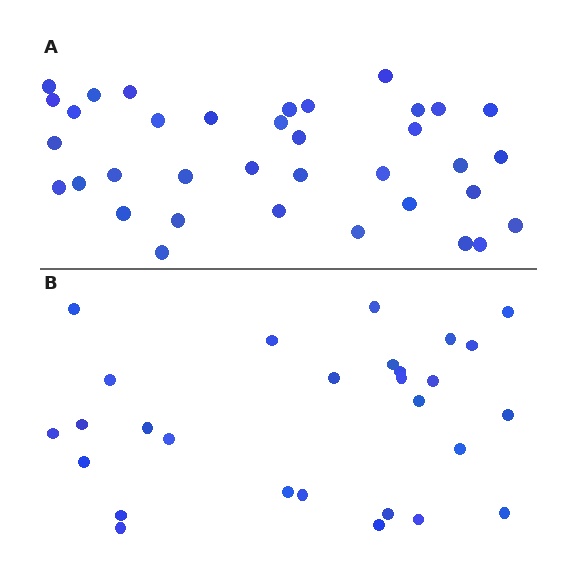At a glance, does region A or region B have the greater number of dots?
Region A (the top region) has more dots.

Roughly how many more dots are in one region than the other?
Region A has roughly 8 or so more dots than region B.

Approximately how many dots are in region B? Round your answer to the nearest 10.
About 30 dots. (The exact count is 28, which rounds to 30.)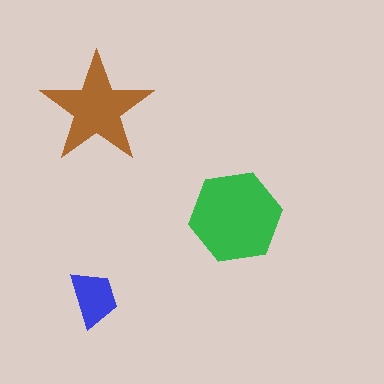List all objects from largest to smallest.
The green hexagon, the brown star, the blue trapezoid.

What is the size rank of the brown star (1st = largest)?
2nd.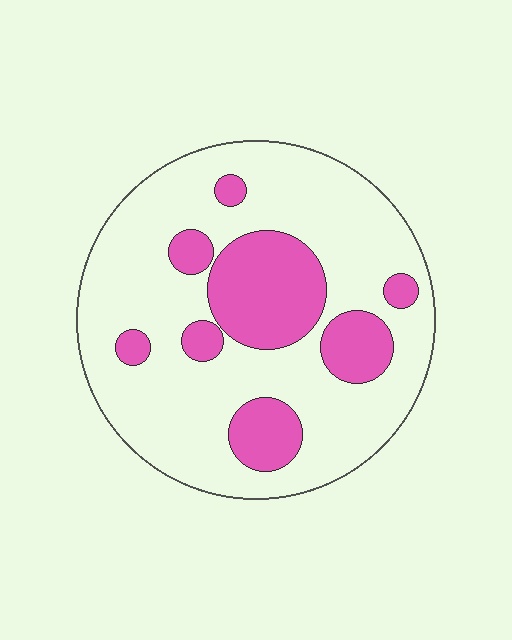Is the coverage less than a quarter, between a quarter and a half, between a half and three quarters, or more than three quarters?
Between a quarter and a half.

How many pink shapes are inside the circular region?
8.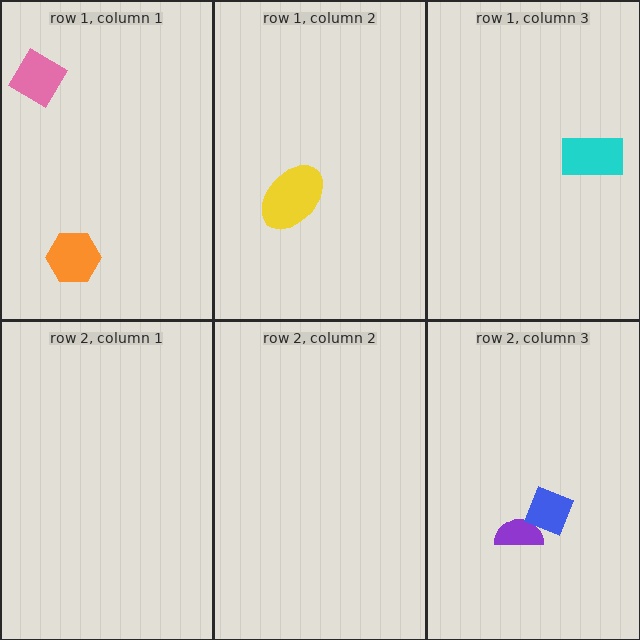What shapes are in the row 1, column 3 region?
The cyan rectangle.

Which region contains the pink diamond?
The row 1, column 1 region.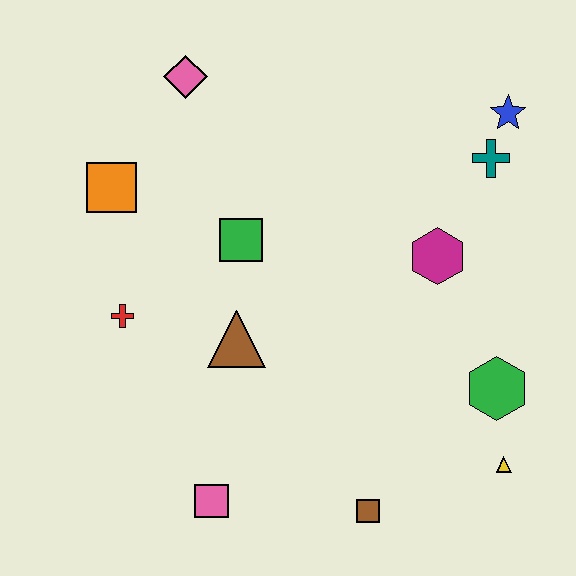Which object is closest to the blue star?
The teal cross is closest to the blue star.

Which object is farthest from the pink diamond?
The yellow triangle is farthest from the pink diamond.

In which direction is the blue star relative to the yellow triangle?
The blue star is above the yellow triangle.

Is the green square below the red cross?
No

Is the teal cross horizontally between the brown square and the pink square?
No